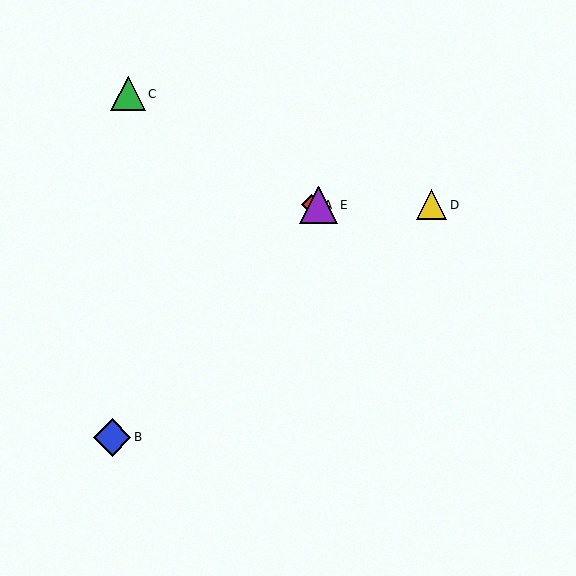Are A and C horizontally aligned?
No, A is at y≈205 and C is at y≈94.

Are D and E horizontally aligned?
Yes, both are at y≈205.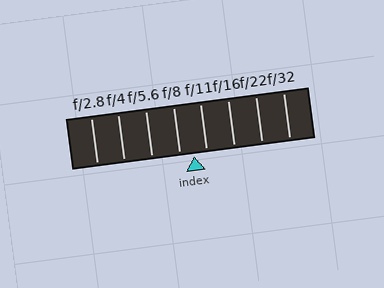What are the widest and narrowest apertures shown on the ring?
The widest aperture shown is f/2.8 and the narrowest is f/32.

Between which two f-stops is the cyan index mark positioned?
The index mark is between f/8 and f/11.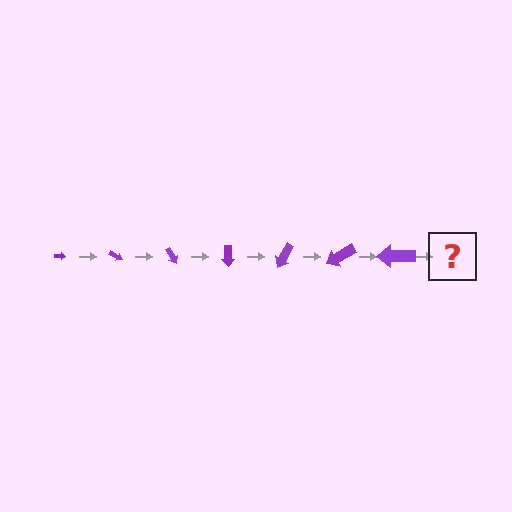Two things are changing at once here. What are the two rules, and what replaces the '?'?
The two rules are that the arrow grows larger each step and it rotates 30 degrees each step. The '?' should be an arrow, larger than the previous one and rotated 210 degrees from the start.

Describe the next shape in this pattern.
It should be an arrow, larger than the previous one and rotated 210 degrees from the start.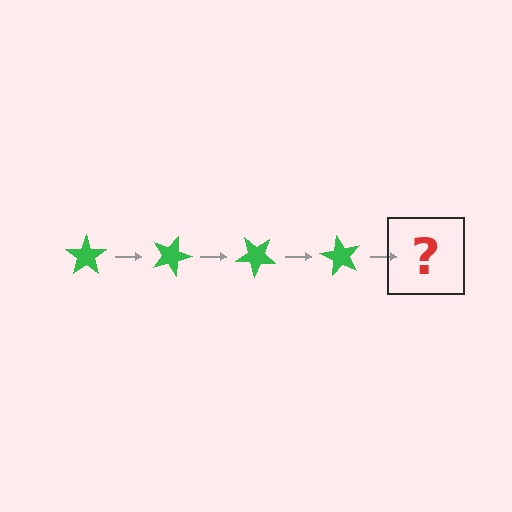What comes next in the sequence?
The next element should be a green star rotated 80 degrees.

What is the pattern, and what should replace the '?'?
The pattern is that the star rotates 20 degrees each step. The '?' should be a green star rotated 80 degrees.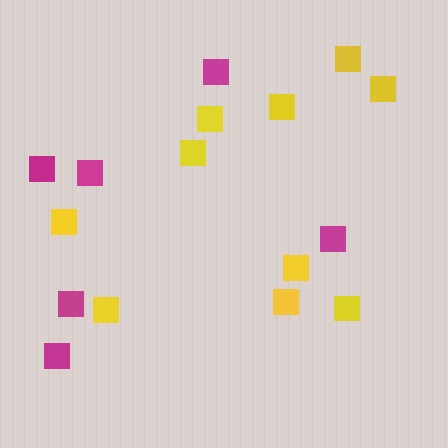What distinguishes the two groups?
There are 2 groups: one group of yellow squares (10) and one group of magenta squares (6).